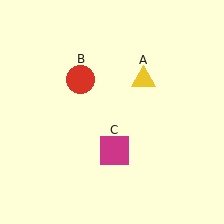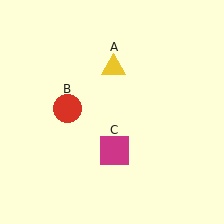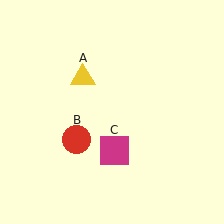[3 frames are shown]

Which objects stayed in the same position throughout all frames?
Magenta square (object C) remained stationary.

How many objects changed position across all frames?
2 objects changed position: yellow triangle (object A), red circle (object B).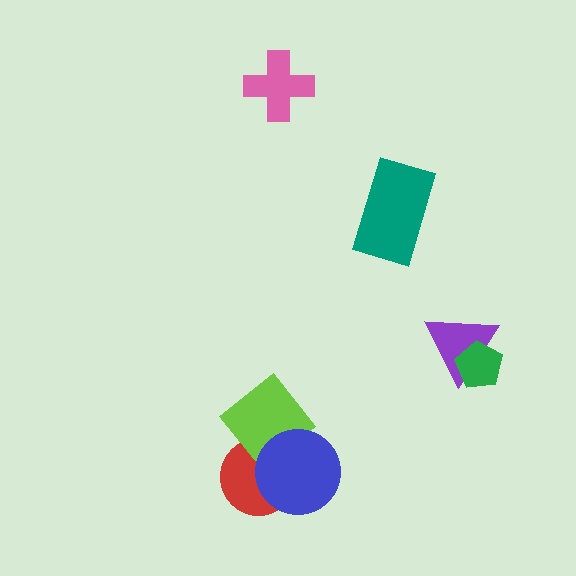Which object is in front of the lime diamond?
The blue circle is in front of the lime diamond.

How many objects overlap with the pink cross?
0 objects overlap with the pink cross.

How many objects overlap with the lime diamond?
2 objects overlap with the lime diamond.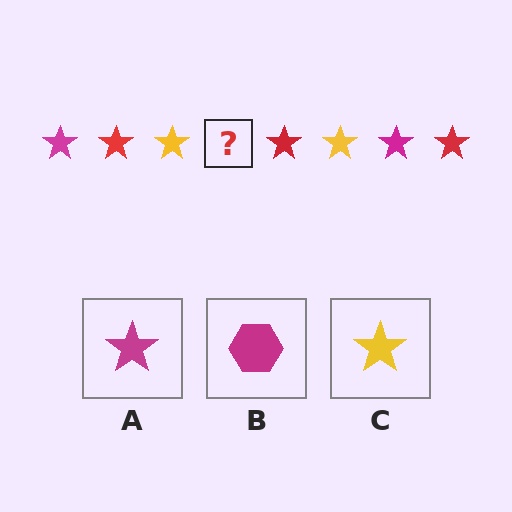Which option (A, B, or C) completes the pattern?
A.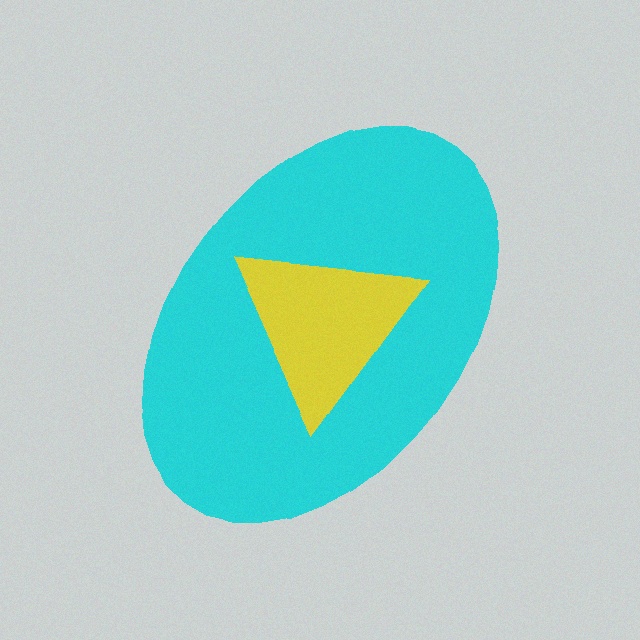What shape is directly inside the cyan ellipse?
The yellow triangle.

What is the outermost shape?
The cyan ellipse.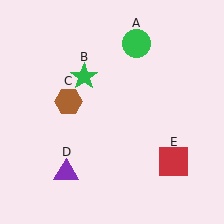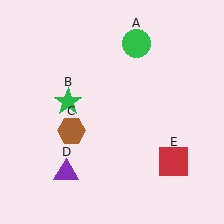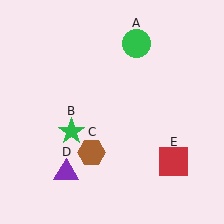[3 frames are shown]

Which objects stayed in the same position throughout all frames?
Green circle (object A) and purple triangle (object D) and red square (object E) remained stationary.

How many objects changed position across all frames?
2 objects changed position: green star (object B), brown hexagon (object C).